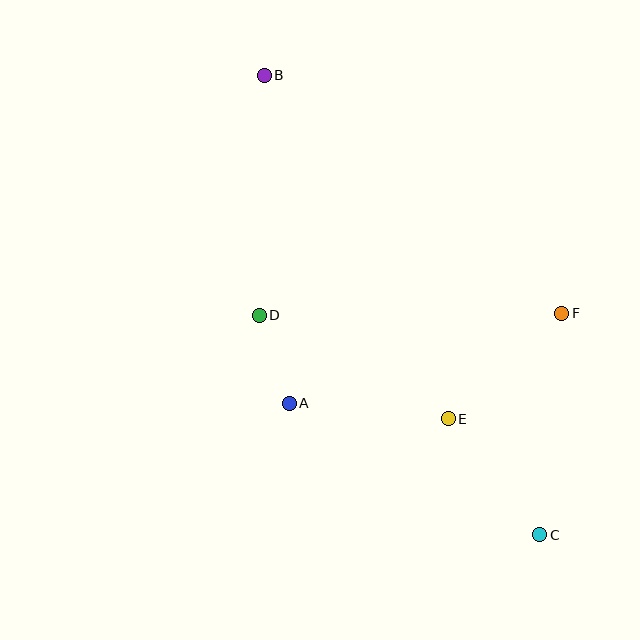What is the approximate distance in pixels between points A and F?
The distance between A and F is approximately 287 pixels.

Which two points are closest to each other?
Points A and D are closest to each other.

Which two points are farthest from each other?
Points B and C are farthest from each other.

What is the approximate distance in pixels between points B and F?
The distance between B and F is approximately 381 pixels.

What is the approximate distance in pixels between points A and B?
The distance between A and B is approximately 329 pixels.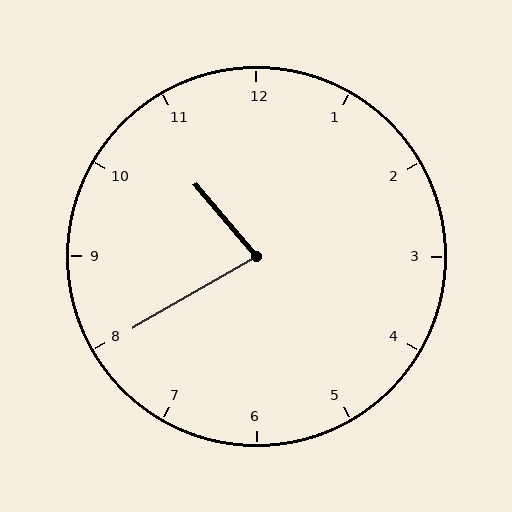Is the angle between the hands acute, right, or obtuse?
It is acute.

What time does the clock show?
10:40.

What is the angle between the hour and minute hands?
Approximately 80 degrees.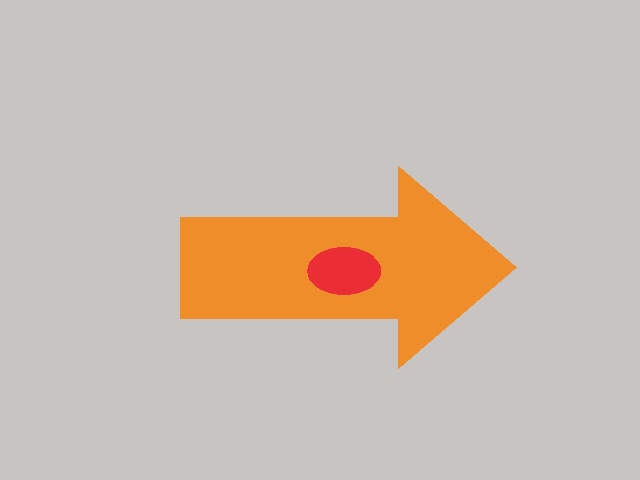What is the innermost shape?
The red ellipse.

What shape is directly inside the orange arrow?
The red ellipse.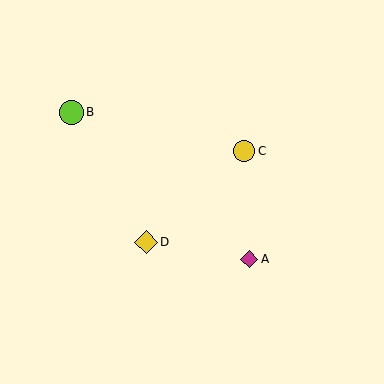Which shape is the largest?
The lime circle (labeled B) is the largest.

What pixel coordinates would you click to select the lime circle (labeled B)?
Click at (71, 112) to select the lime circle B.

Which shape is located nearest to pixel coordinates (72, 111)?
The lime circle (labeled B) at (71, 112) is nearest to that location.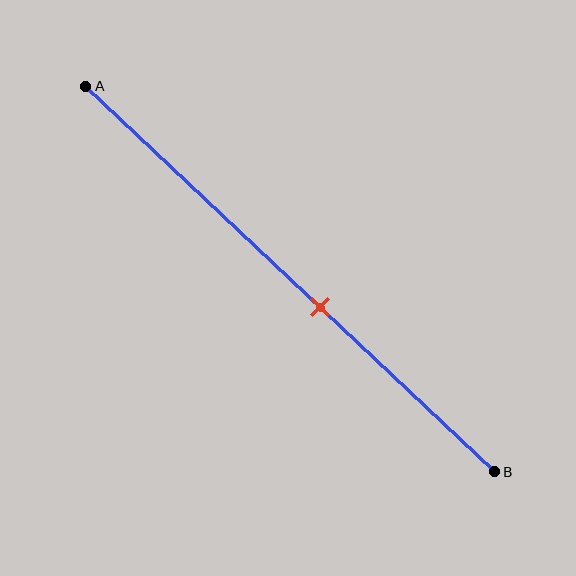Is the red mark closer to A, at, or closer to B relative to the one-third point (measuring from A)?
The red mark is closer to point B than the one-third point of segment AB.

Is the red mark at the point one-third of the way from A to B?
No, the mark is at about 55% from A, not at the 33% one-third point.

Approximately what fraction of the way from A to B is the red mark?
The red mark is approximately 55% of the way from A to B.